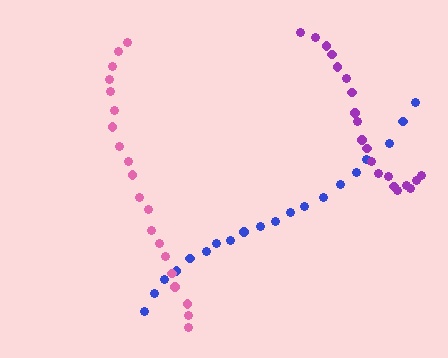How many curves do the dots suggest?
There are 3 distinct paths.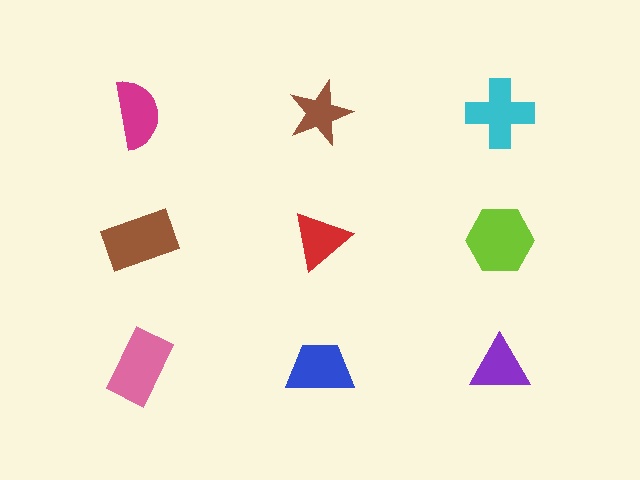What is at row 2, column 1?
A brown rectangle.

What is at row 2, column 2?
A red triangle.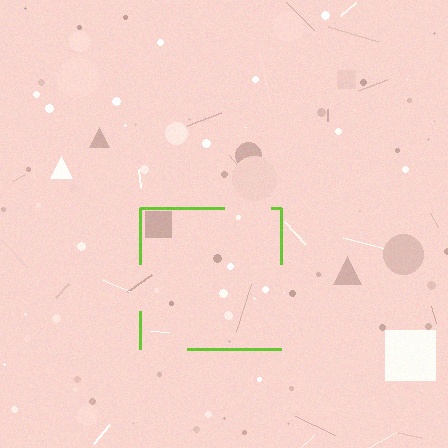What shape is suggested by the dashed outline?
The dashed outline suggests a square.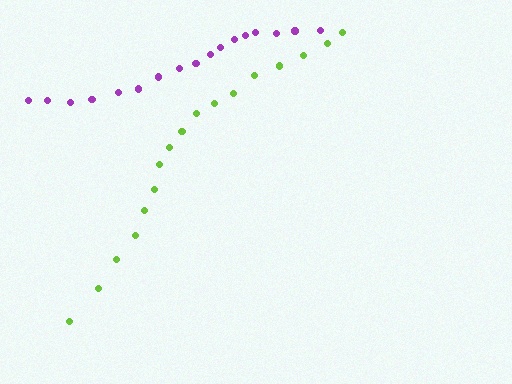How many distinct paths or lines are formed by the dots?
There are 2 distinct paths.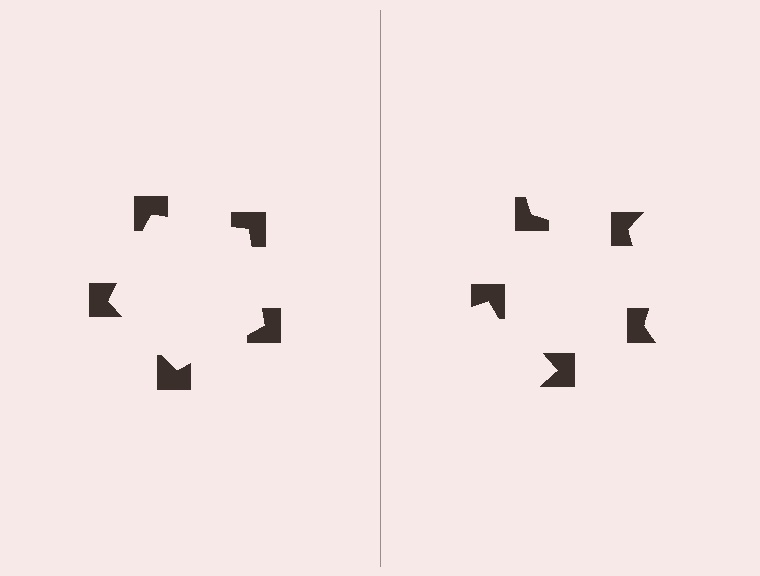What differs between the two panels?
The notched squares are positioned identically on both sides; only the wedge orientations differ. On the left they align to a pentagon; on the right they are misaligned.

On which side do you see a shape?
An illusory pentagon appears on the left side. On the right side the wedge cuts are rotated, so no coherent shape forms.